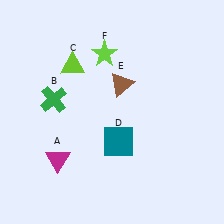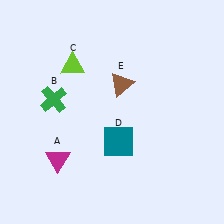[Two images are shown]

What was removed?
The lime star (F) was removed in Image 2.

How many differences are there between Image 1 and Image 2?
There is 1 difference between the two images.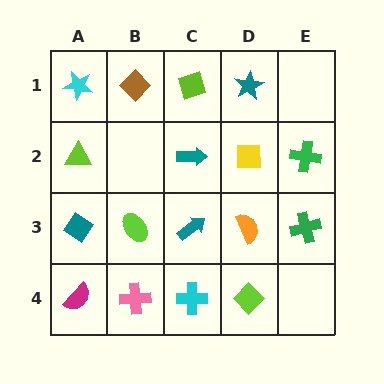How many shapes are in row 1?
4 shapes.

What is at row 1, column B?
A brown diamond.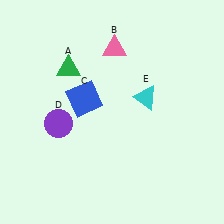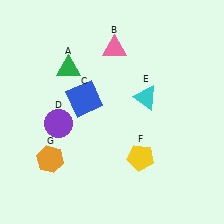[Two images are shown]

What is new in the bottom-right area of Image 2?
A yellow pentagon (F) was added in the bottom-right area of Image 2.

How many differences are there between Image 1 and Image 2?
There are 2 differences between the two images.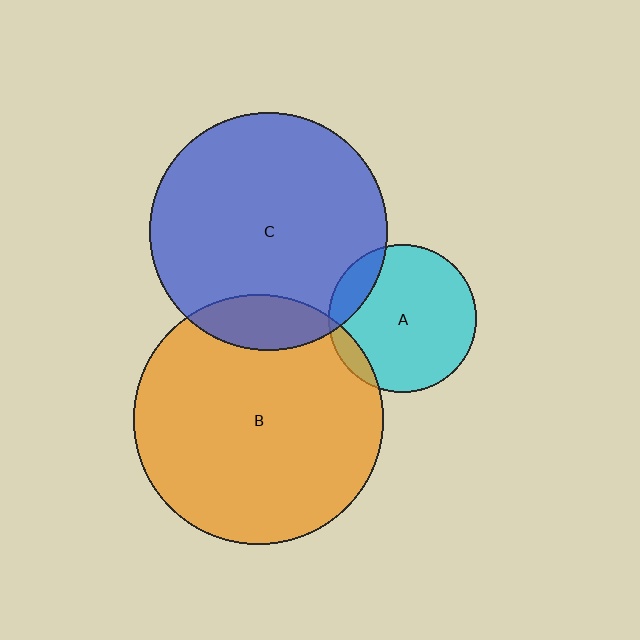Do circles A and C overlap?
Yes.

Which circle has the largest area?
Circle B (orange).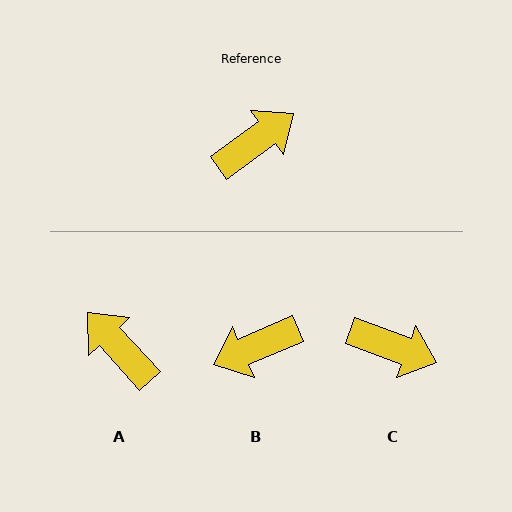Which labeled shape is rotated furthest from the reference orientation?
B, about 167 degrees away.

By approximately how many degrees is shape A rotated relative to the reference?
Approximately 96 degrees counter-clockwise.